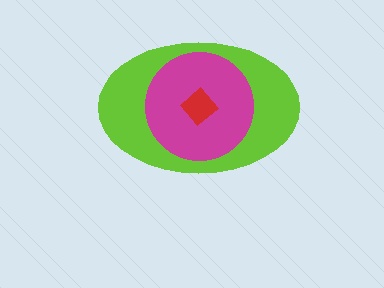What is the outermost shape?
The lime ellipse.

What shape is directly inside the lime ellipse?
The magenta circle.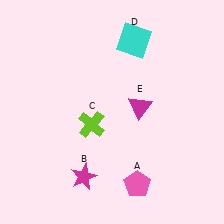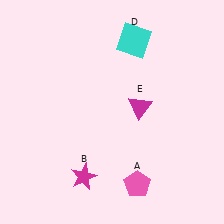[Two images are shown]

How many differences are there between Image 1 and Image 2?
There is 1 difference between the two images.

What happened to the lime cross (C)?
The lime cross (C) was removed in Image 2. It was in the bottom-left area of Image 1.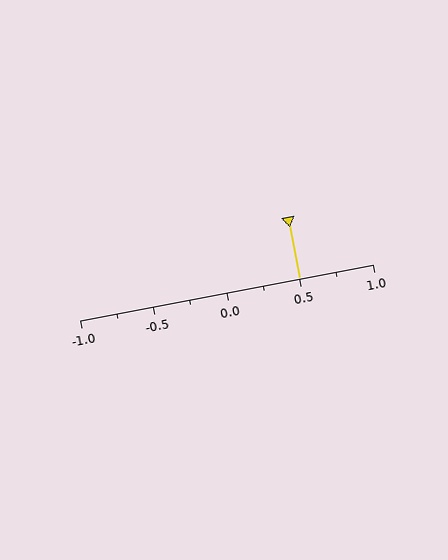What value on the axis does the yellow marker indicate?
The marker indicates approximately 0.5.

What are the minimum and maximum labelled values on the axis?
The axis runs from -1.0 to 1.0.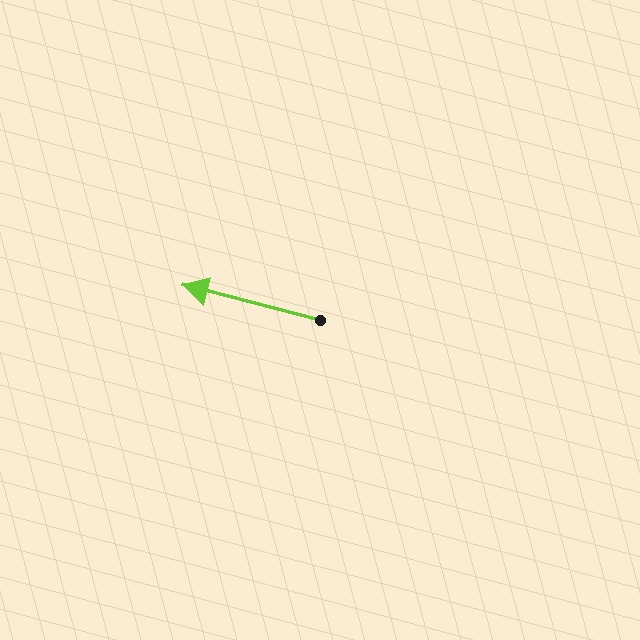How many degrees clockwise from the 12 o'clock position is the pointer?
Approximately 284 degrees.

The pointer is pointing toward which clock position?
Roughly 9 o'clock.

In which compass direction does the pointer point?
West.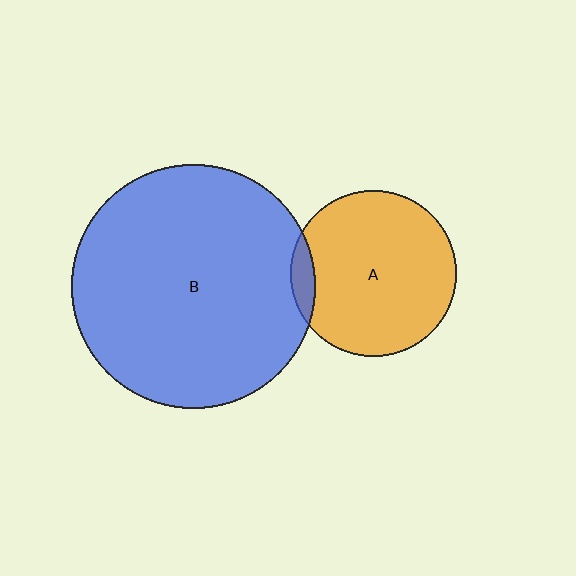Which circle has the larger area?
Circle B (blue).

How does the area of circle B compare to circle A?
Approximately 2.2 times.